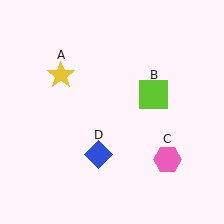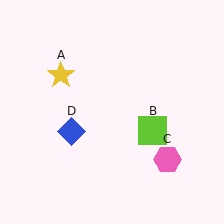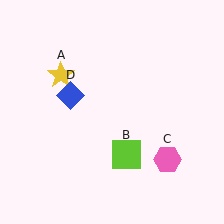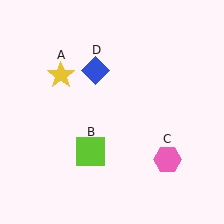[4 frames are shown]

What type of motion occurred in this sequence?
The lime square (object B), blue diamond (object D) rotated clockwise around the center of the scene.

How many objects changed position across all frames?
2 objects changed position: lime square (object B), blue diamond (object D).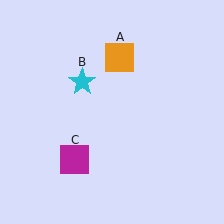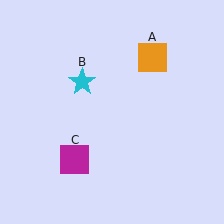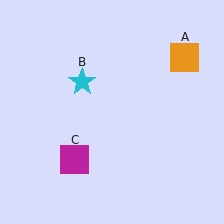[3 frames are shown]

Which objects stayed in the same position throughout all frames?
Cyan star (object B) and magenta square (object C) remained stationary.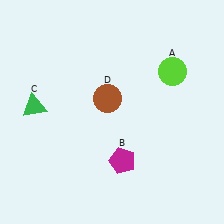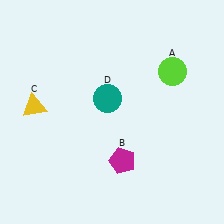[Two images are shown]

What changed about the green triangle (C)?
In Image 1, C is green. In Image 2, it changed to yellow.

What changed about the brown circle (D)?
In Image 1, D is brown. In Image 2, it changed to teal.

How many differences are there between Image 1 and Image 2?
There are 2 differences between the two images.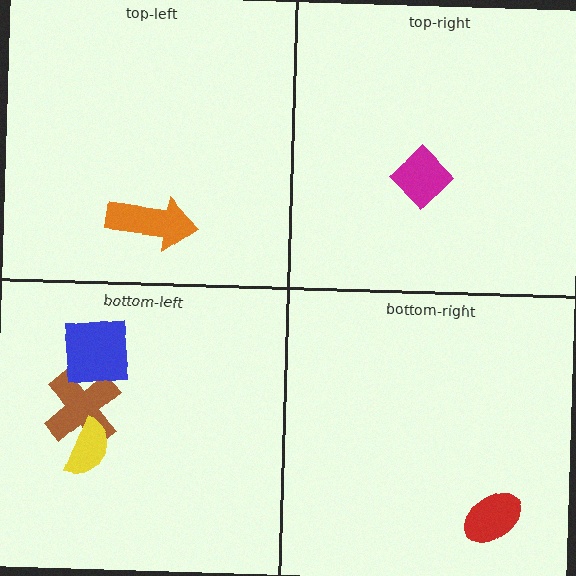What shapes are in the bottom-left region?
The brown cross, the blue square, the yellow semicircle.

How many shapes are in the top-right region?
1.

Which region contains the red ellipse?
The bottom-right region.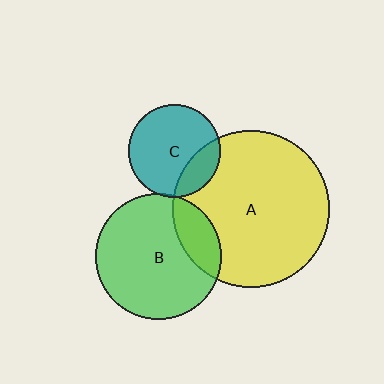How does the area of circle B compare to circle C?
Approximately 1.8 times.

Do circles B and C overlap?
Yes.